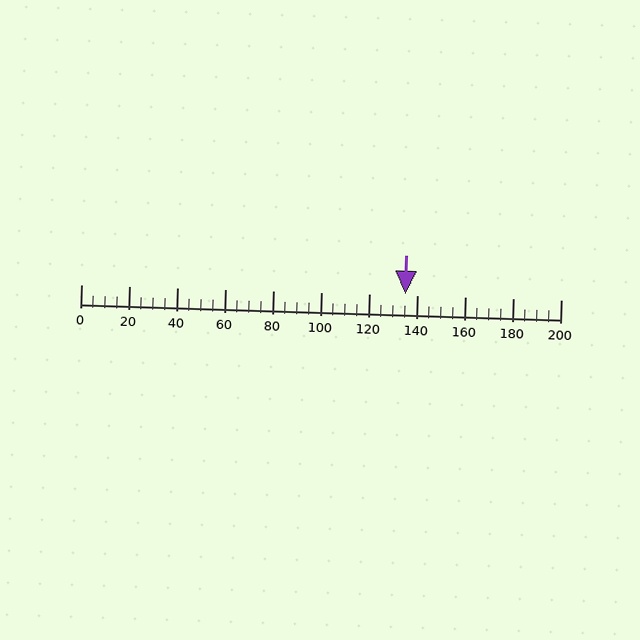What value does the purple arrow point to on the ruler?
The purple arrow points to approximately 135.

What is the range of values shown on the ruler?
The ruler shows values from 0 to 200.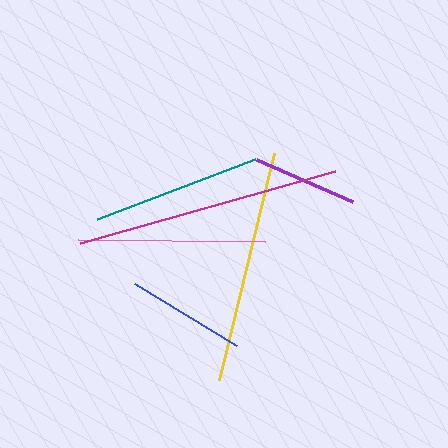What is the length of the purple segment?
The purple segment is approximately 105 pixels long.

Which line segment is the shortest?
The purple line is the shortest at approximately 105 pixels.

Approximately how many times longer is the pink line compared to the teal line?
The pink line is approximately 1.1 times the length of the teal line.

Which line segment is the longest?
The magenta line is the longest at approximately 265 pixels.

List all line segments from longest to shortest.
From longest to shortest: magenta, yellow, pink, teal, blue, purple.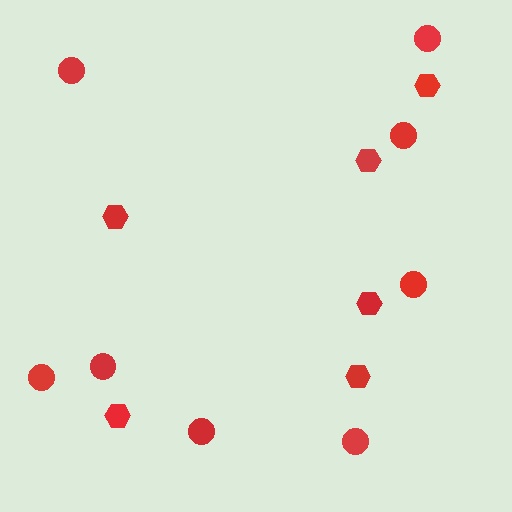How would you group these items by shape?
There are 2 groups: one group of circles (8) and one group of hexagons (6).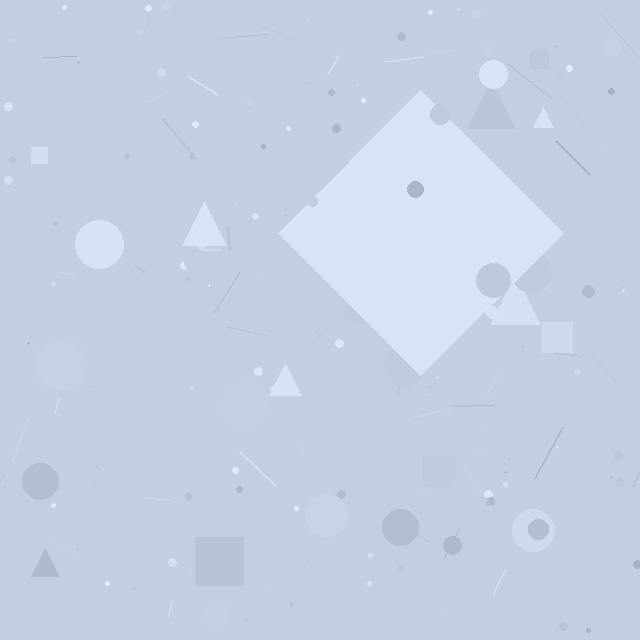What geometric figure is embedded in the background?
A diamond is embedded in the background.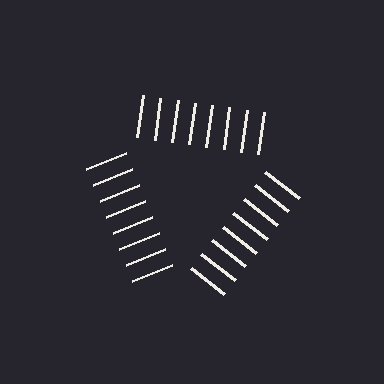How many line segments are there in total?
24 — 8 along each of the 3 edges.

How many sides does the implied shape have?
3 sides — the line-ends trace a triangle.